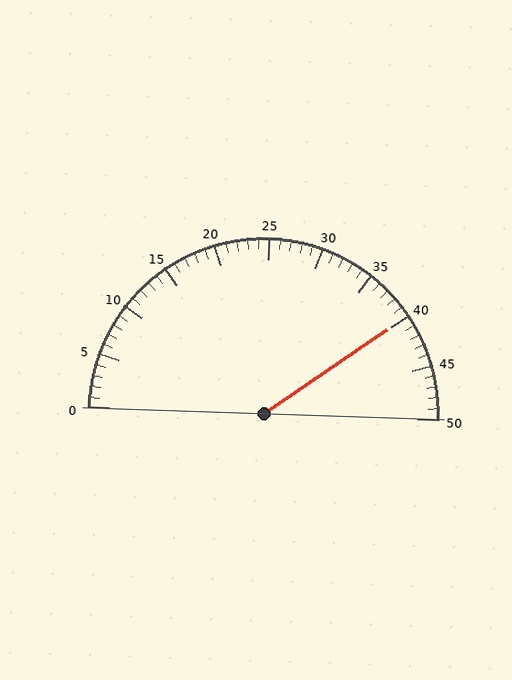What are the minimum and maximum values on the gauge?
The gauge ranges from 0 to 50.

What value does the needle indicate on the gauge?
The needle indicates approximately 40.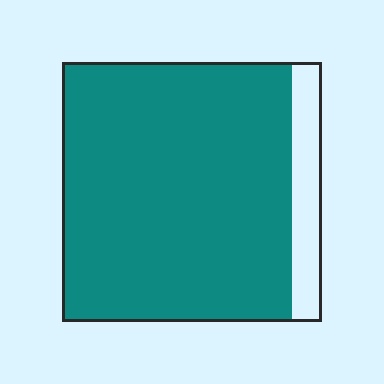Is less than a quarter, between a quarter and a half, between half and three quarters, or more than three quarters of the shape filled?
More than three quarters.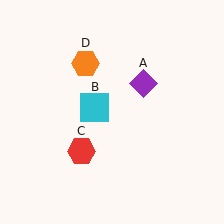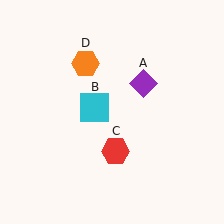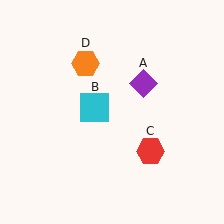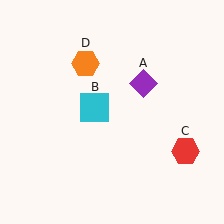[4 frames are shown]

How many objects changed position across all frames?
1 object changed position: red hexagon (object C).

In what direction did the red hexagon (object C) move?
The red hexagon (object C) moved right.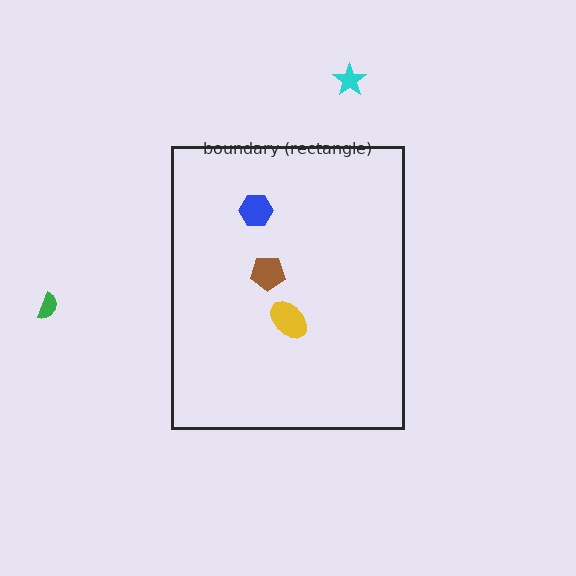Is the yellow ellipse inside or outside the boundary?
Inside.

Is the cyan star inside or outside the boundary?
Outside.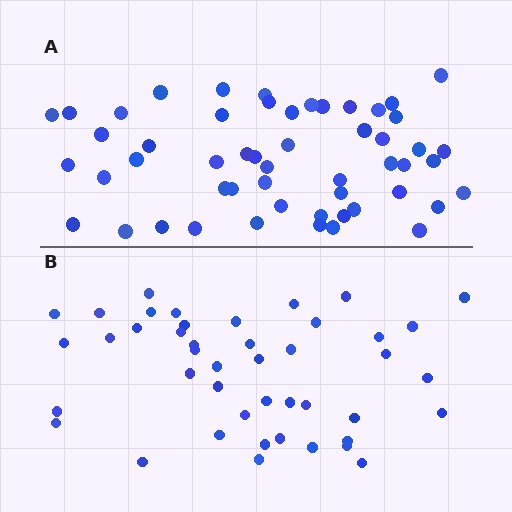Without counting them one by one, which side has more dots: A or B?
Region A (the top region) has more dots.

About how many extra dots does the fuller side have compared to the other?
Region A has roughly 8 or so more dots than region B.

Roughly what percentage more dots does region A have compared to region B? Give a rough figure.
About 20% more.